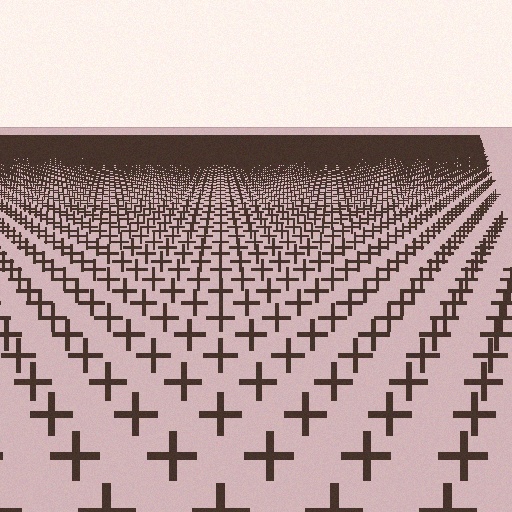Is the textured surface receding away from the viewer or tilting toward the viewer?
The surface is receding away from the viewer. Texture elements get smaller and denser toward the top.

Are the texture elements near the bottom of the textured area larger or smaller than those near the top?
Larger. Near the bottom, elements are closer to the viewer and appear at a bigger on-screen size.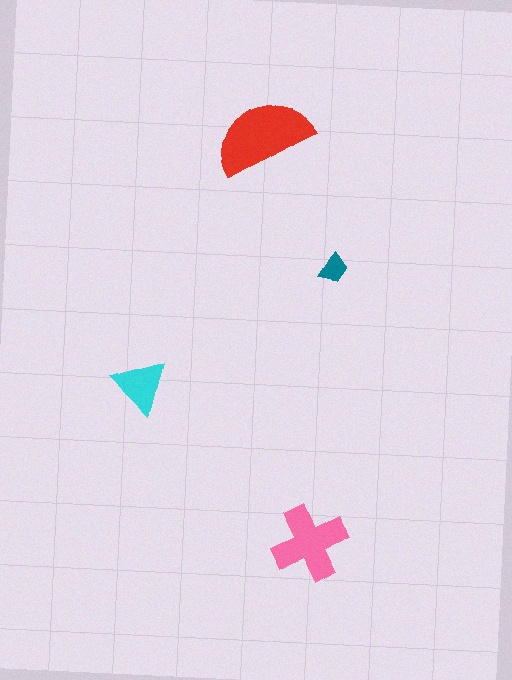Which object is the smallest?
The teal trapezoid.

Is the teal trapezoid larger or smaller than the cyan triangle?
Smaller.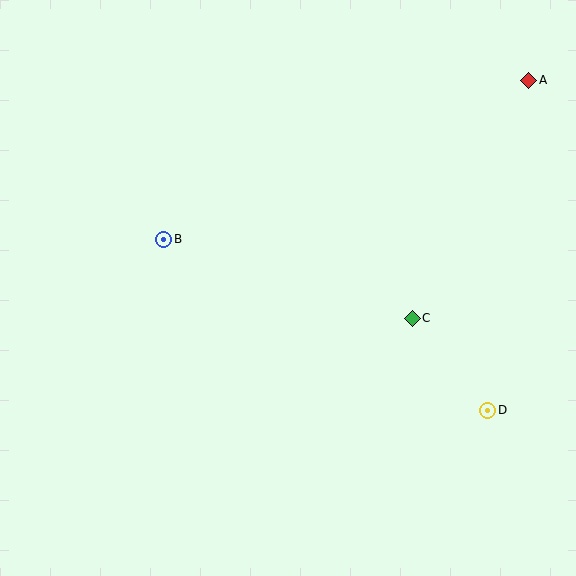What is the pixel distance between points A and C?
The distance between A and C is 265 pixels.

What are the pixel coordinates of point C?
Point C is at (412, 318).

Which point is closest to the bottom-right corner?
Point D is closest to the bottom-right corner.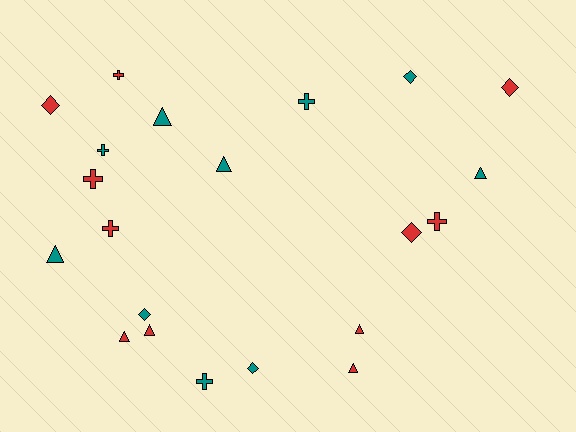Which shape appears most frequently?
Triangle, with 8 objects.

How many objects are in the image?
There are 21 objects.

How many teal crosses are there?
There are 3 teal crosses.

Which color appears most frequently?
Red, with 11 objects.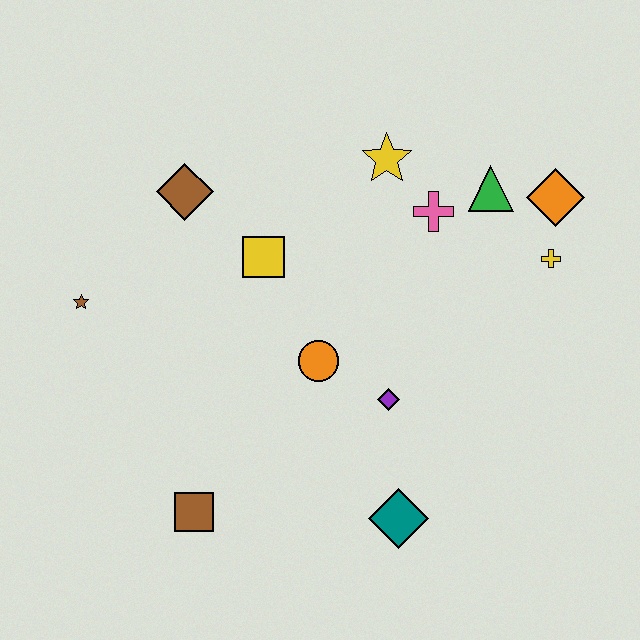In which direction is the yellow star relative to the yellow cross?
The yellow star is to the left of the yellow cross.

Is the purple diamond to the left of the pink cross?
Yes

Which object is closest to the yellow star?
The pink cross is closest to the yellow star.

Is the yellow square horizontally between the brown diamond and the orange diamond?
Yes